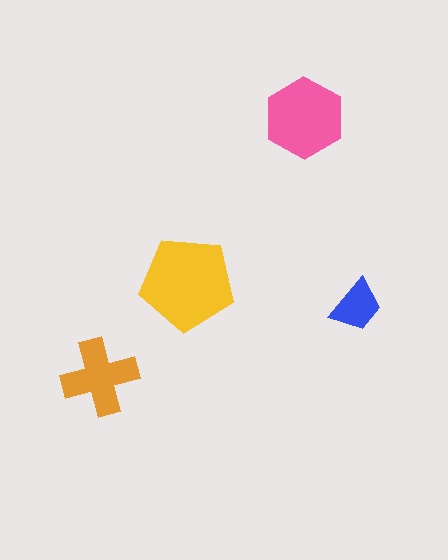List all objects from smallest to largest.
The blue trapezoid, the orange cross, the pink hexagon, the yellow pentagon.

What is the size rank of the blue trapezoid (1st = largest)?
4th.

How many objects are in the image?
There are 4 objects in the image.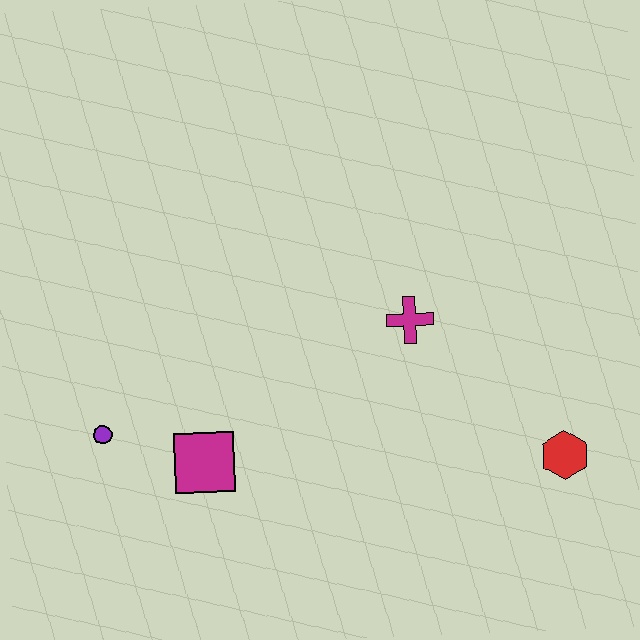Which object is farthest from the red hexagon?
The purple circle is farthest from the red hexagon.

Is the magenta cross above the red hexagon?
Yes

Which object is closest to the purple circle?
The magenta square is closest to the purple circle.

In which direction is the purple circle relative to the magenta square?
The purple circle is to the left of the magenta square.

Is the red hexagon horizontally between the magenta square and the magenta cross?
No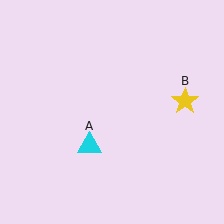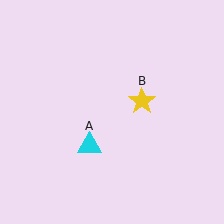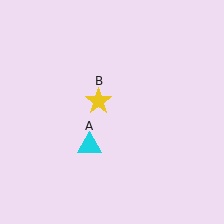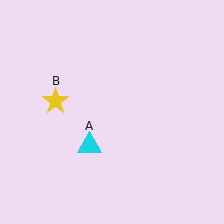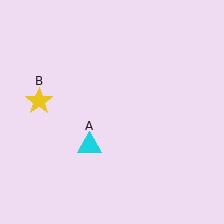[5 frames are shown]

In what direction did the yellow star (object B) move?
The yellow star (object B) moved left.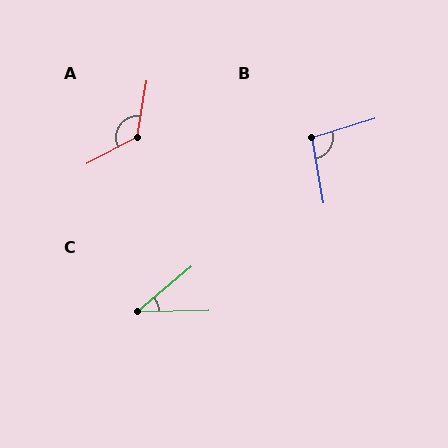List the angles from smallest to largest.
C (38°), B (97°), A (127°).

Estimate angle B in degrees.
Approximately 97 degrees.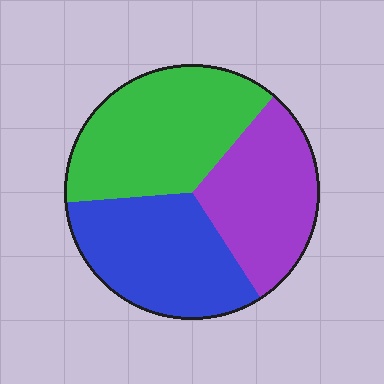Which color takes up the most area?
Green, at roughly 40%.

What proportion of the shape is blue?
Blue covers around 35% of the shape.